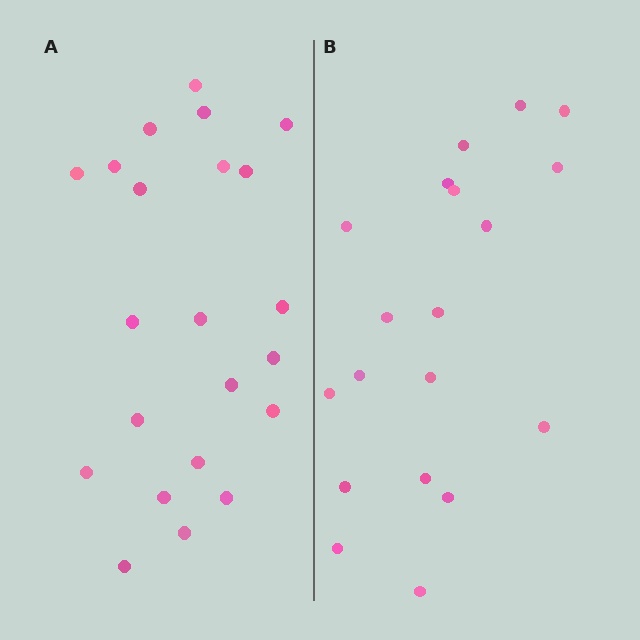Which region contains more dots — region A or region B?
Region A (the left region) has more dots.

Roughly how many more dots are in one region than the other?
Region A has just a few more — roughly 2 or 3 more dots than region B.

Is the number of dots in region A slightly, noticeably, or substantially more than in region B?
Region A has only slightly more — the two regions are fairly close. The ratio is roughly 1.2 to 1.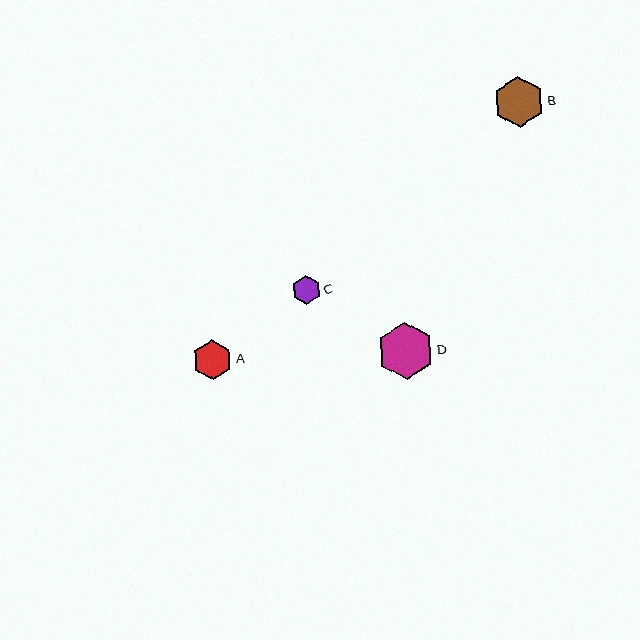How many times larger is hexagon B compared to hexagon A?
Hexagon B is approximately 1.3 times the size of hexagon A.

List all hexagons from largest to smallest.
From largest to smallest: D, B, A, C.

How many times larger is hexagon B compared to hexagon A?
Hexagon B is approximately 1.3 times the size of hexagon A.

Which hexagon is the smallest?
Hexagon C is the smallest with a size of approximately 29 pixels.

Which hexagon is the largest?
Hexagon D is the largest with a size of approximately 56 pixels.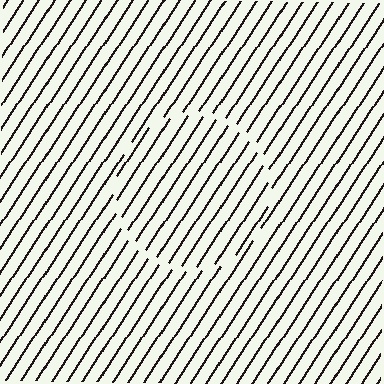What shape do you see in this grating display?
An illusory circle. The interior of the shape contains the same grating, shifted by half a period — the contour is defined by the phase discontinuity where line-ends from the inner and outer gratings abut.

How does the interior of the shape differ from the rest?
The interior of the shape contains the same grating, shifted by half a period — the contour is defined by the phase discontinuity where line-ends from the inner and outer gratings abut.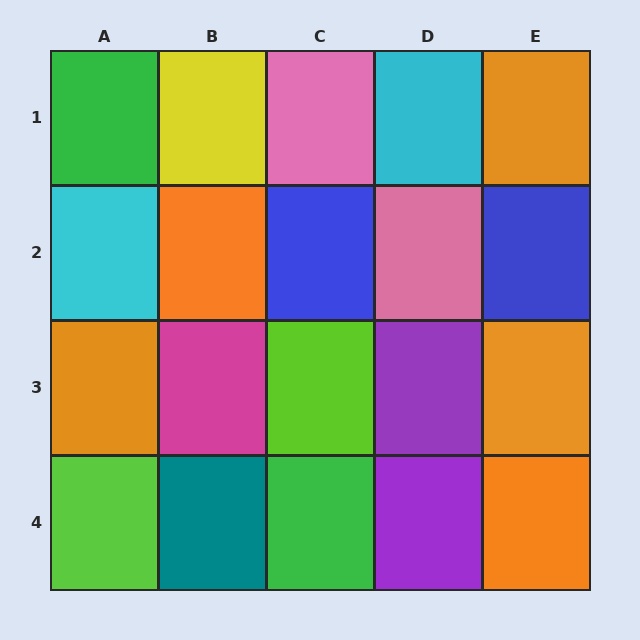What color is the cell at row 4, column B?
Teal.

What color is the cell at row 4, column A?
Lime.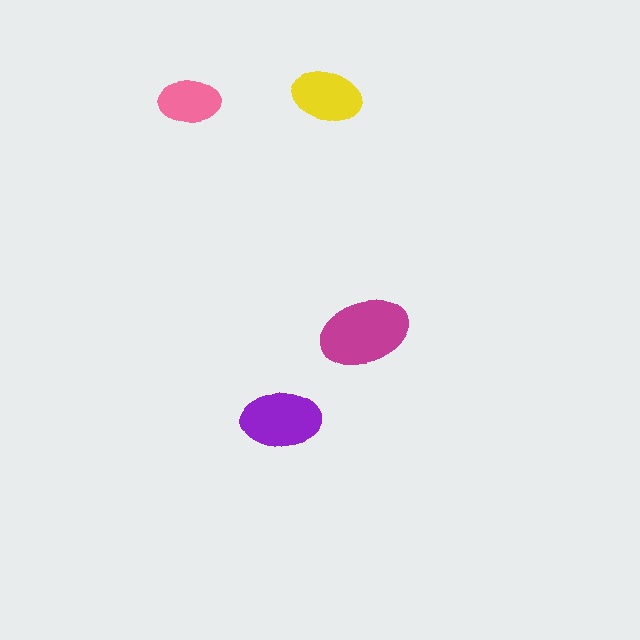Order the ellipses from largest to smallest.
the magenta one, the purple one, the yellow one, the pink one.